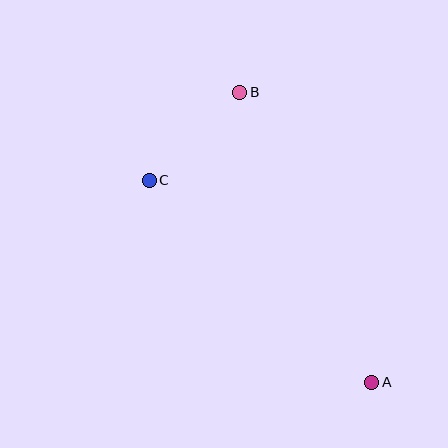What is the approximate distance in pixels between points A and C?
The distance between A and C is approximately 300 pixels.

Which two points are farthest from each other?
Points A and B are farthest from each other.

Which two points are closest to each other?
Points B and C are closest to each other.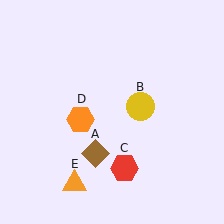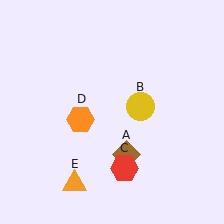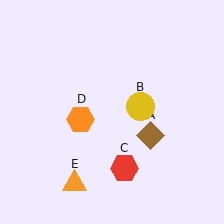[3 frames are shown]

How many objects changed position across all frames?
1 object changed position: brown diamond (object A).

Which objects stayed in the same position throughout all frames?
Yellow circle (object B) and red hexagon (object C) and orange hexagon (object D) and orange triangle (object E) remained stationary.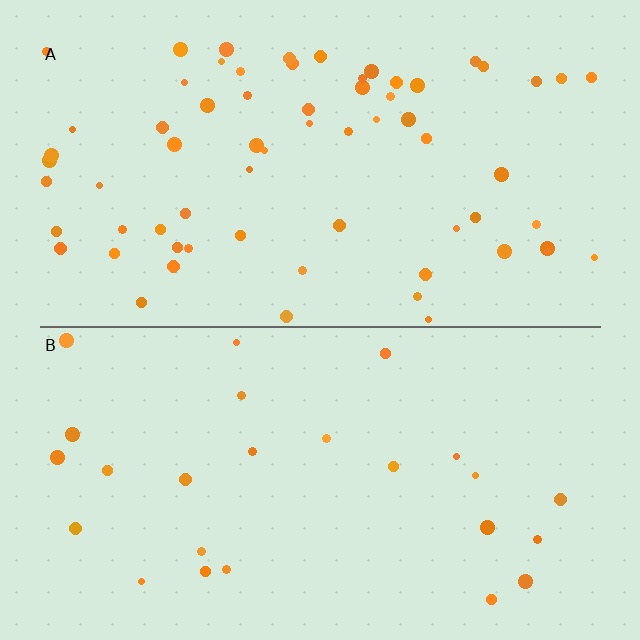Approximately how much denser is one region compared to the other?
Approximately 2.6× — region A over region B.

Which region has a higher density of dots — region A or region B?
A (the top).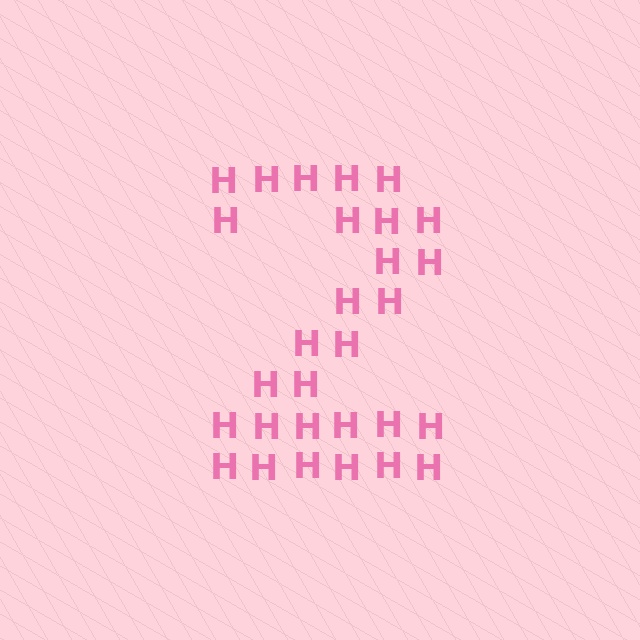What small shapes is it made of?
It is made of small letter H's.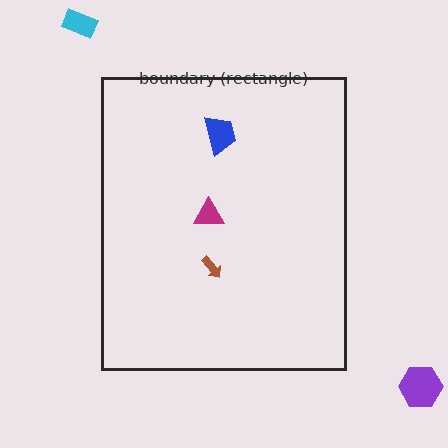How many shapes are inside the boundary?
3 inside, 2 outside.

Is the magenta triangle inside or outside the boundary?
Inside.